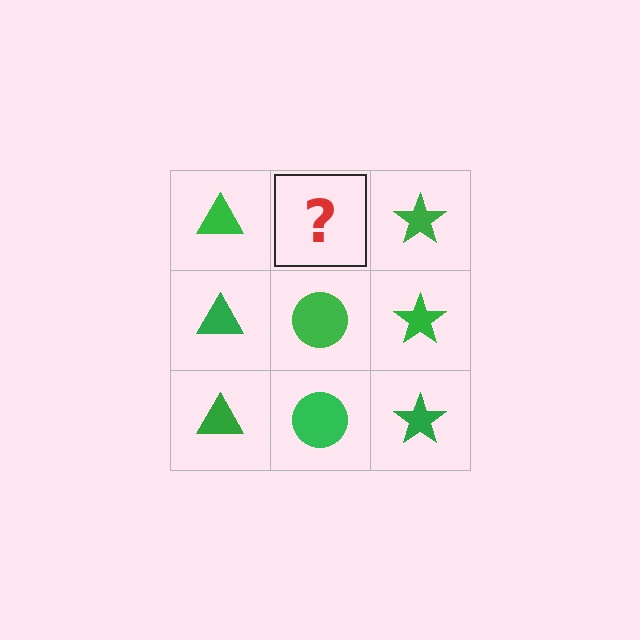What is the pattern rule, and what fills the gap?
The rule is that each column has a consistent shape. The gap should be filled with a green circle.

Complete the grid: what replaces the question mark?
The question mark should be replaced with a green circle.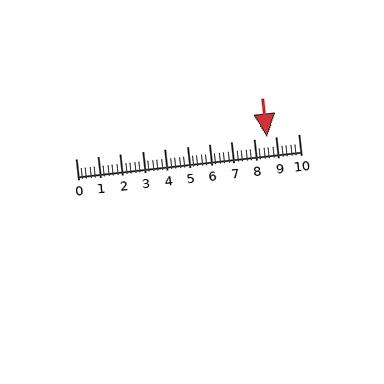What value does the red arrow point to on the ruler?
The red arrow points to approximately 8.6.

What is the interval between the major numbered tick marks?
The major tick marks are spaced 1 units apart.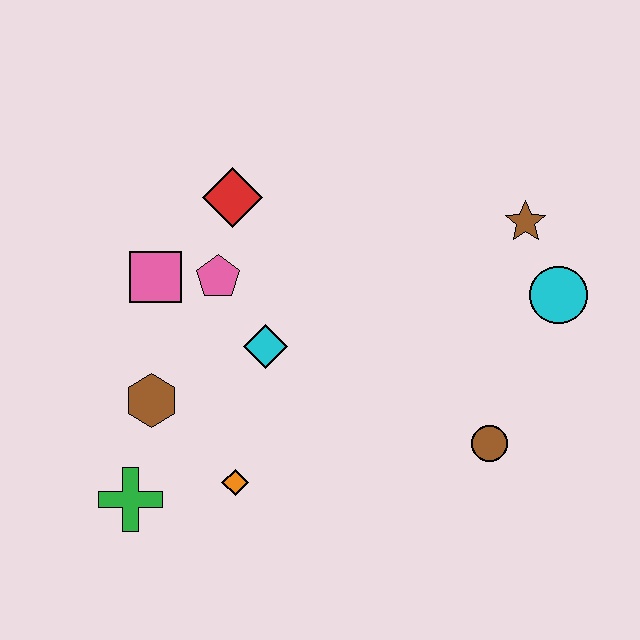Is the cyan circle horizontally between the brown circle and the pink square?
No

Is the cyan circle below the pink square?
Yes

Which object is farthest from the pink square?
The cyan circle is farthest from the pink square.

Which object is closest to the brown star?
The cyan circle is closest to the brown star.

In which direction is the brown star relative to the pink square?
The brown star is to the right of the pink square.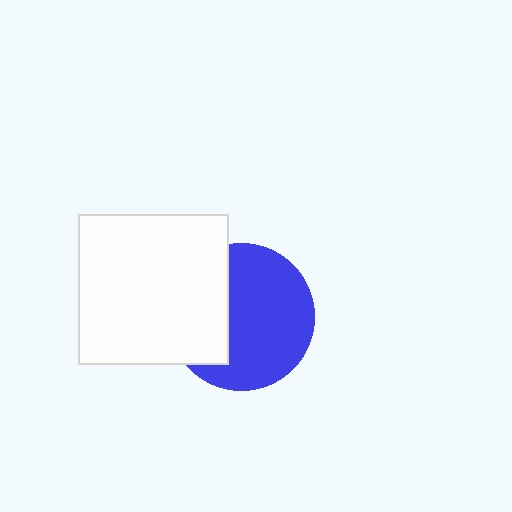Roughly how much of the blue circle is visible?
About half of it is visible (roughly 64%).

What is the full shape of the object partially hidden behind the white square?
The partially hidden object is a blue circle.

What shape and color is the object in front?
The object in front is a white square.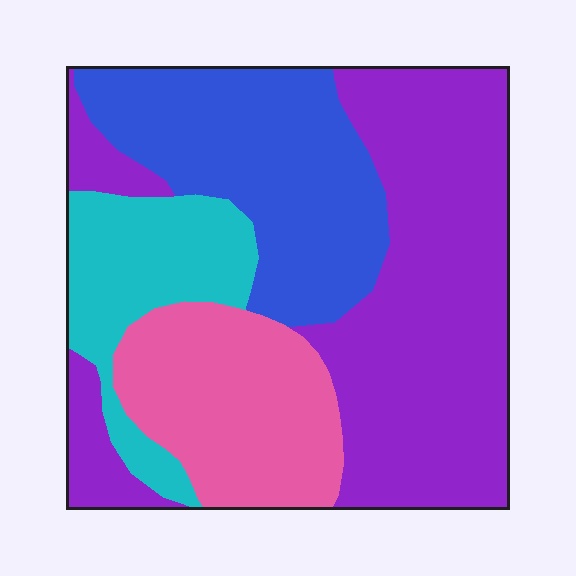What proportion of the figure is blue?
Blue takes up about one quarter (1/4) of the figure.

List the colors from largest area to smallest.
From largest to smallest: purple, blue, pink, cyan.